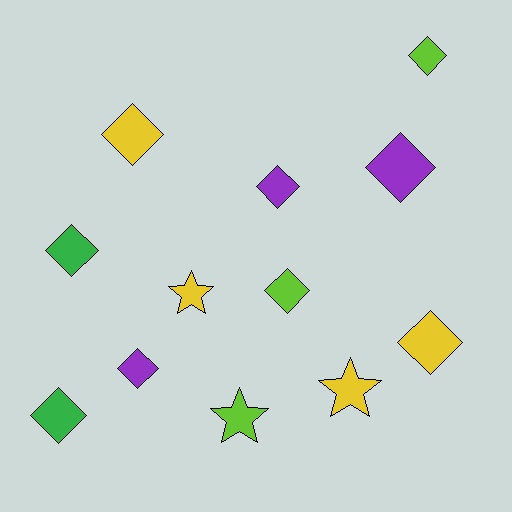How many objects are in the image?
There are 12 objects.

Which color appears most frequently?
Yellow, with 4 objects.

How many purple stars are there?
There are no purple stars.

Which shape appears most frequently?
Diamond, with 9 objects.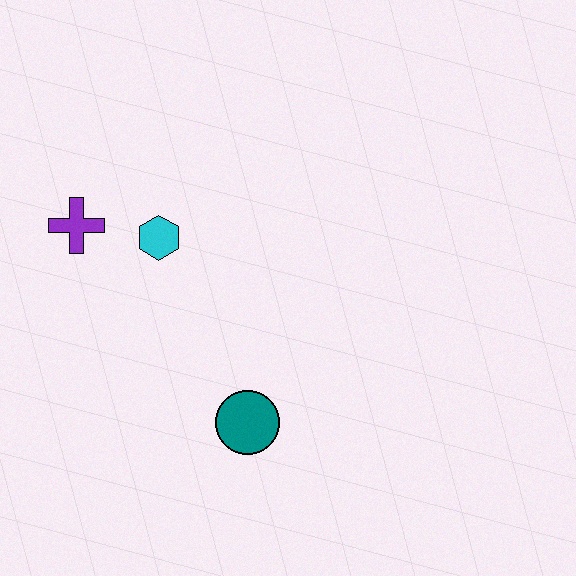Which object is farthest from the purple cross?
The teal circle is farthest from the purple cross.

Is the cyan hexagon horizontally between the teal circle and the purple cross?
Yes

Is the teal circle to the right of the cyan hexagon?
Yes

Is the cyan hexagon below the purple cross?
Yes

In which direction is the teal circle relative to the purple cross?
The teal circle is below the purple cross.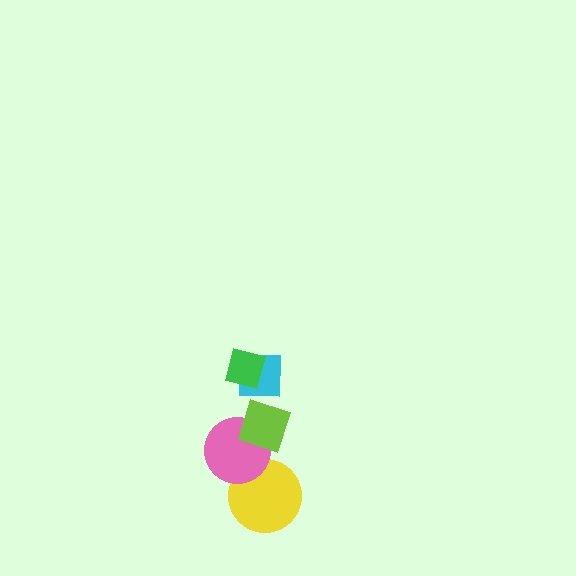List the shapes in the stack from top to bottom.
From top to bottom: the green square, the cyan square, the lime diamond, the pink circle, the yellow circle.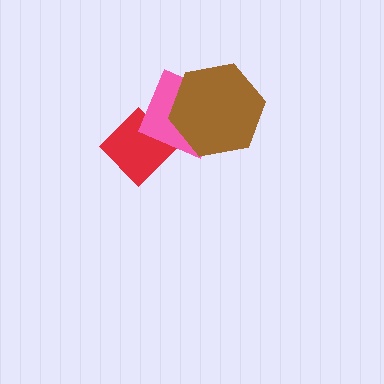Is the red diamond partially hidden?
Yes, it is partially covered by another shape.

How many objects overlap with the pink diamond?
2 objects overlap with the pink diamond.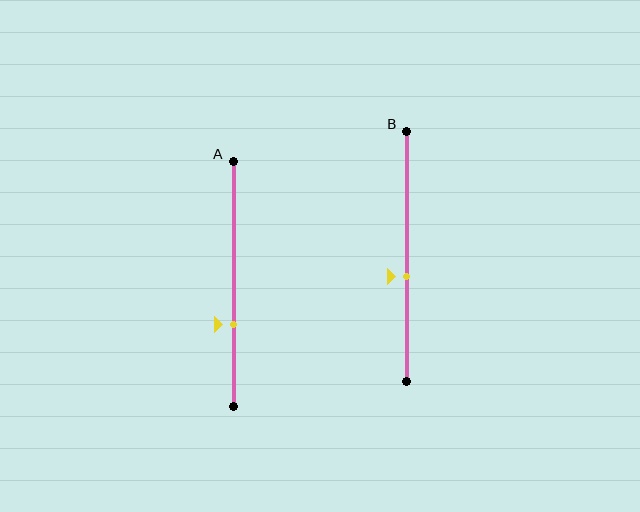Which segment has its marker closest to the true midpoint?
Segment B has its marker closest to the true midpoint.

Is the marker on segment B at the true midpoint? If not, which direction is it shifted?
No, the marker on segment B is shifted downward by about 8% of the segment length.